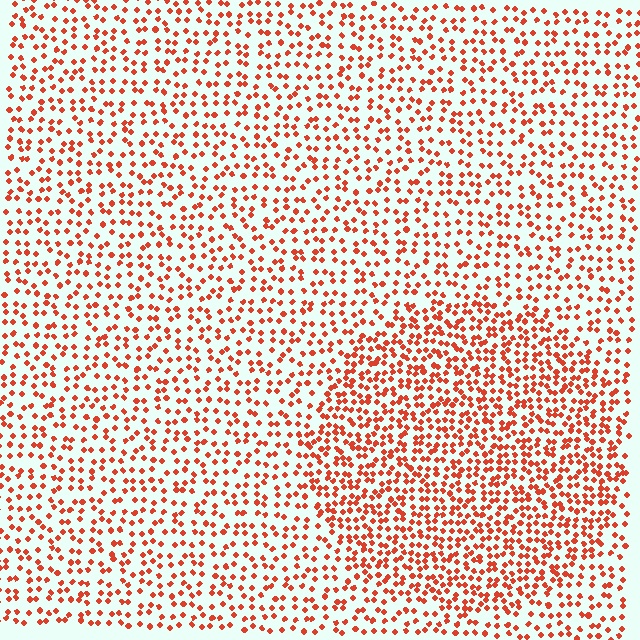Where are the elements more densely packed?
The elements are more densely packed inside the circle boundary.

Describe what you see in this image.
The image contains small red elements arranged at two different densities. A circle-shaped region is visible where the elements are more densely packed than the surrounding area.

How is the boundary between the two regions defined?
The boundary is defined by a change in element density (approximately 1.7x ratio). All elements are the same color, size, and shape.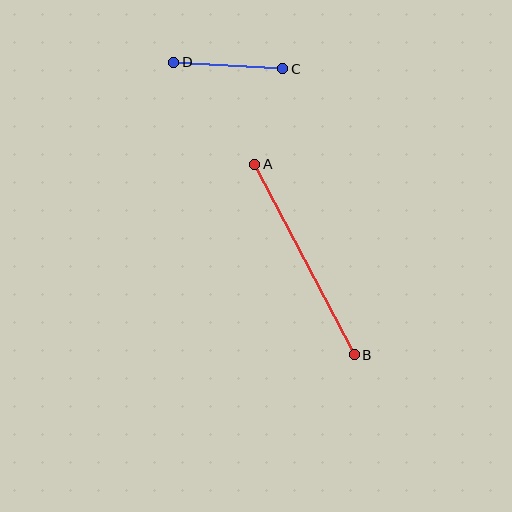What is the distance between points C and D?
The distance is approximately 109 pixels.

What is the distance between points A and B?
The distance is approximately 215 pixels.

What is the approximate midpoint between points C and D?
The midpoint is at approximately (228, 65) pixels.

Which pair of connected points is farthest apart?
Points A and B are farthest apart.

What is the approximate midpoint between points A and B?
The midpoint is at approximately (305, 260) pixels.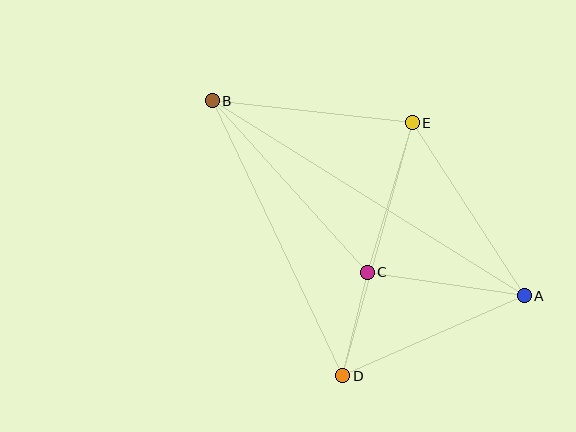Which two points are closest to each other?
Points C and D are closest to each other.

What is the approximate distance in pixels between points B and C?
The distance between B and C is approximately 231 pixels.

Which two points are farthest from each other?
Points A and B are farthest from each other.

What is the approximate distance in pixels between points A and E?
The distance between A and E is approximately 206 pixels.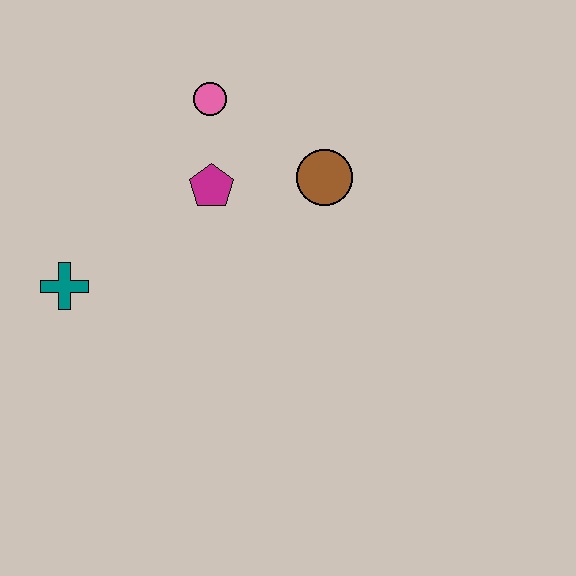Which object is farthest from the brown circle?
The teal cross is farthest from the brown circle.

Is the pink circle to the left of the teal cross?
No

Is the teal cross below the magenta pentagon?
Yes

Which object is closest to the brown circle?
The magenta pentagon is closest to the brown circle.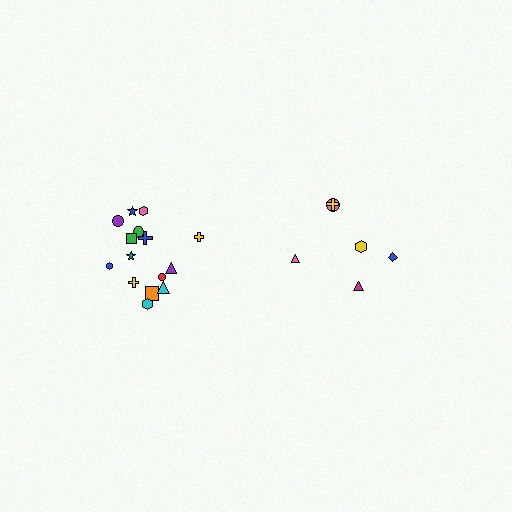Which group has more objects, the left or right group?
The left group.